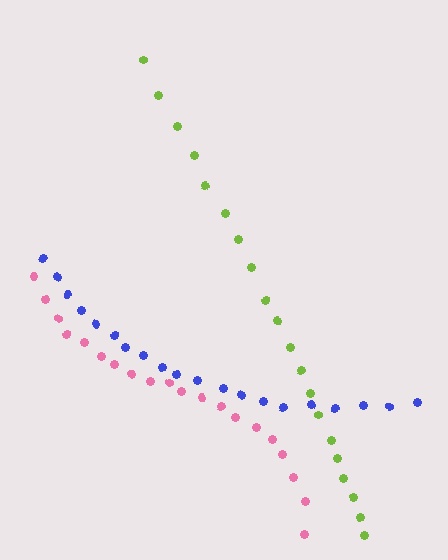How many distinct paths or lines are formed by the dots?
There are 3 distinct paths.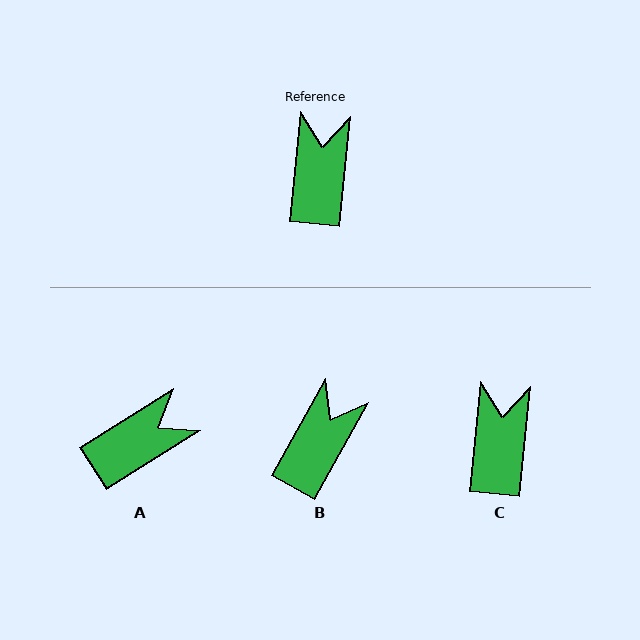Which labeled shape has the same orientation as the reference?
C.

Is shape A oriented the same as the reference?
No, it is off by about 52 degrees.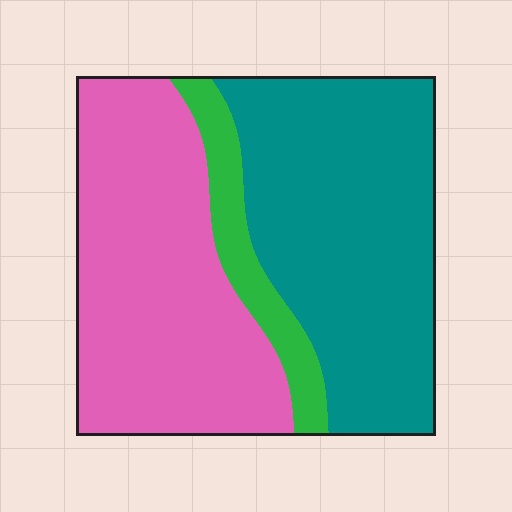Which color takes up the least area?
Green, at roughly 10%.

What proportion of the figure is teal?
Teal takes up between a third and a half of the figure.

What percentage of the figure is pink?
Pink covers around 45% of the figure.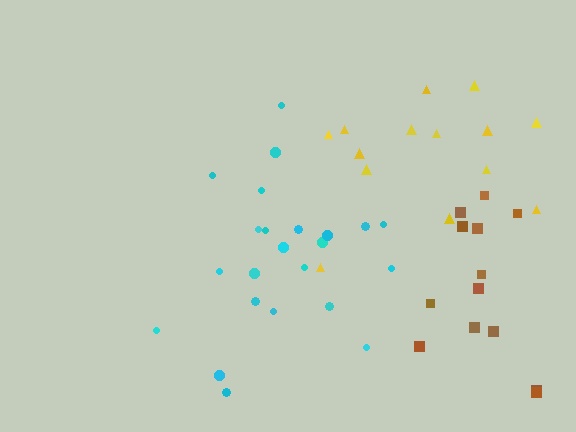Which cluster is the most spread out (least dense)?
Brown.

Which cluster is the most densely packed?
Cyan.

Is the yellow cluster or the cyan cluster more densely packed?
Cyan.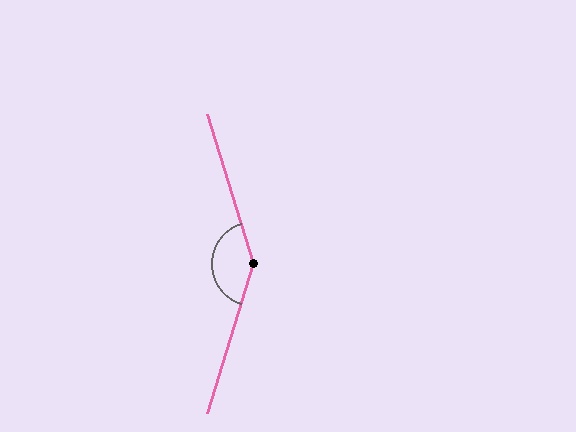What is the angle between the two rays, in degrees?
Approximately 146 degrees.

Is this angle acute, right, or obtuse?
It is obtuse.